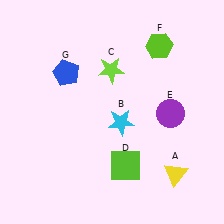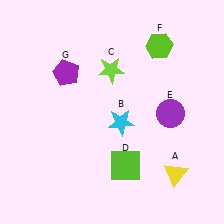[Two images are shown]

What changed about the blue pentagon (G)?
In Image 1, G is blue. In Image 2, it changed to purple.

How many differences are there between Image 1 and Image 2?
There is 1 difference between the two images.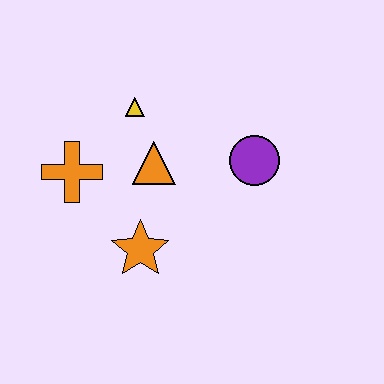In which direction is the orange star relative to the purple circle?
The orange star is to the left of the purple circle.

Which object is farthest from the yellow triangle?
The orange star is farthest from the yellow triangle.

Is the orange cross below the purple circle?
Yes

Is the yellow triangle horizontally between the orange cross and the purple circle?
Yes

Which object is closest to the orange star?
The orange triangle is closest to the orange star.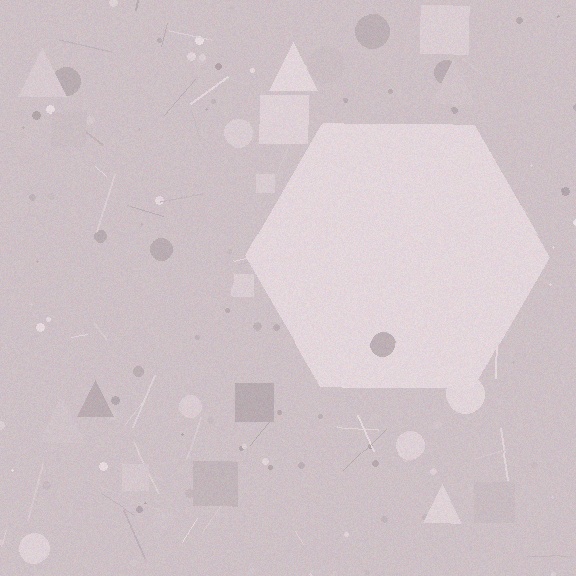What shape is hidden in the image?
A hexagon is hidden in the image.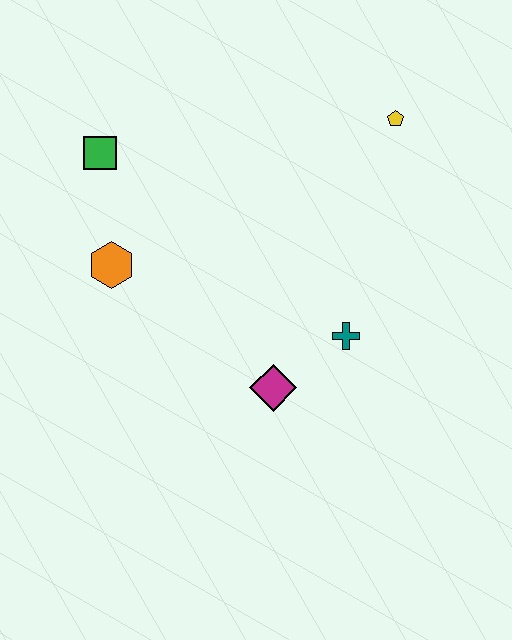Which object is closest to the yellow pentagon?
The teal cross is closest to the yellow pentagon.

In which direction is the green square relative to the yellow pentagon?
The green square is to the left of the yellow pentagon.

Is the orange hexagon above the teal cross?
Yes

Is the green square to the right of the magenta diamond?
No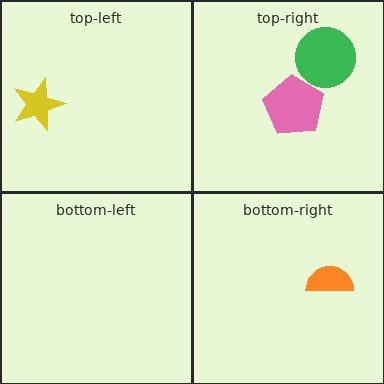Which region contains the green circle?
The top-right region.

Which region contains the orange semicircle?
The bottom-right region.